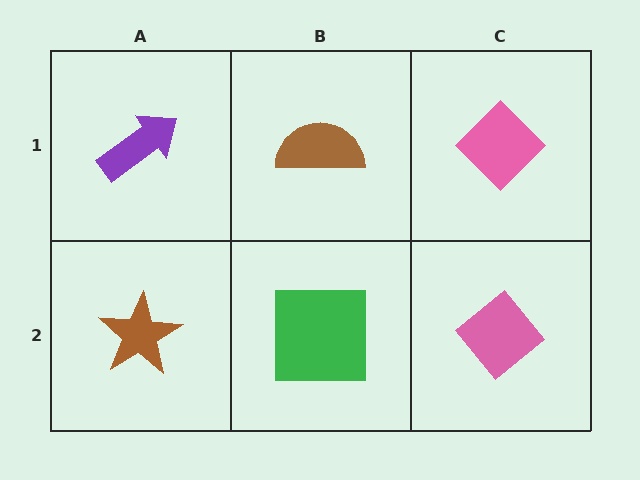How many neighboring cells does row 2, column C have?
2.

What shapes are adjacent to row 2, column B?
A brown semicircle (row 1, column B), a brown star (row 2, column A), a pink diamond (row 2, column C).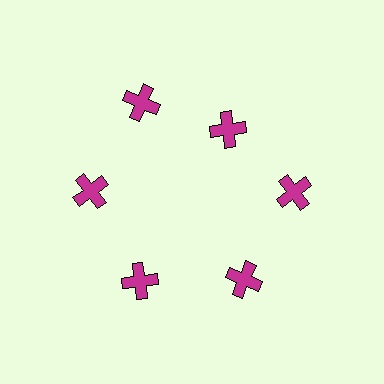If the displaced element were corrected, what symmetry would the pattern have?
It would have 6-fold rotational symmetry — the pattern would map onto itself every 60 degrees.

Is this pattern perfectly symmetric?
No. The 6 magenta crosses are arranged in a ring, but one element near the 1 o'clock position is pulled inward toward the center, breaking the 6-fold rotational symmetry.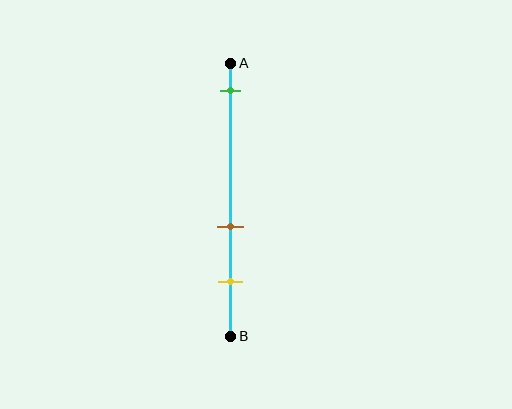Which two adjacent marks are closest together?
The brown and yellow marks are the closest adjacent pair.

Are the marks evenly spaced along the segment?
No, the marks are not evenly spaced.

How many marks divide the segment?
There are 3 marks dividing the segment.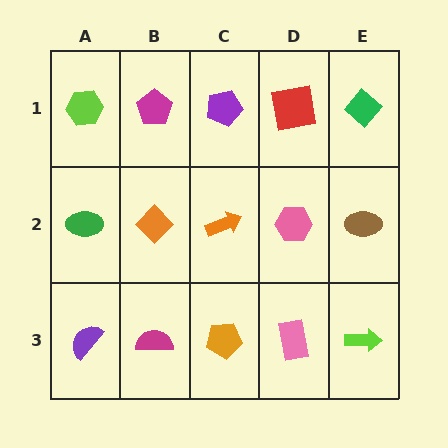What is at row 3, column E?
A lime arrow.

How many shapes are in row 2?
5 shapes.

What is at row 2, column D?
A pink hexagon.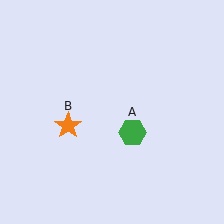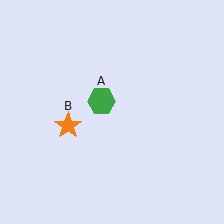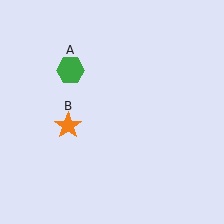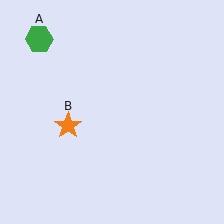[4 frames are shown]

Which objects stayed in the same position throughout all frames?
Orange star (object B) remained stationary.